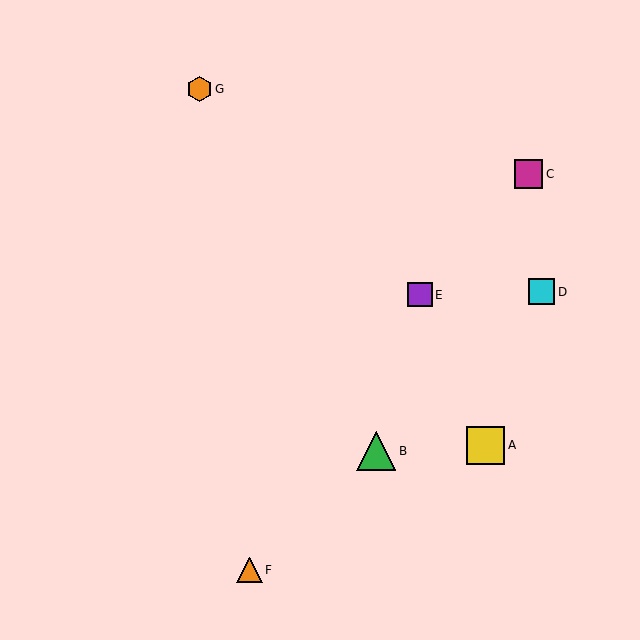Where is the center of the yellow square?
The center of the yellow square is at (486, 445).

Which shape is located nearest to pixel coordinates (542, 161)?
The magenta square (labeled C) at (529, 174) is nearest to that location.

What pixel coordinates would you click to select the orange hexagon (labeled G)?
Click at (200, 89) to select the orange hexagon G.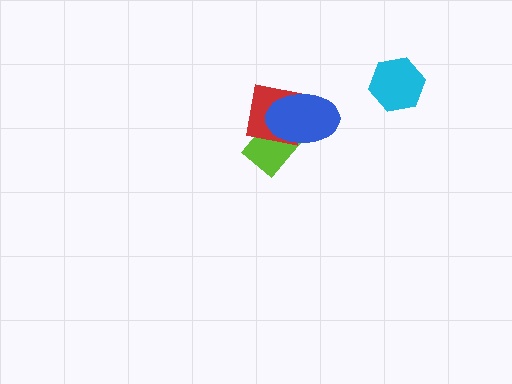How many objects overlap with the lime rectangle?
2 objects overlap with the lime rectangle.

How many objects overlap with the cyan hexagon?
0 objects overlap with the cyan hexagon.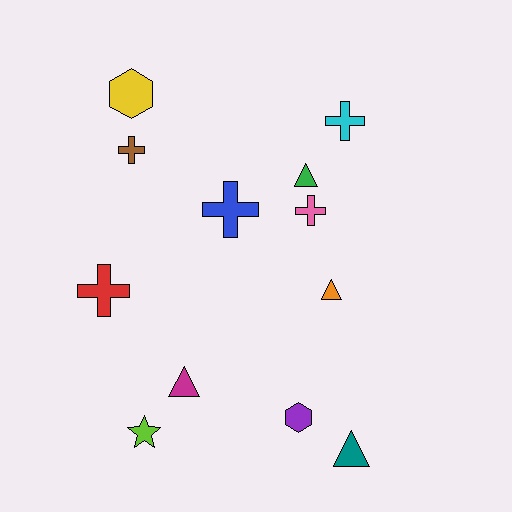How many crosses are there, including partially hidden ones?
There are 5 crosses.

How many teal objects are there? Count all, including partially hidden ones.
There is 1 teal object.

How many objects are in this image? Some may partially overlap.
There are 12 objects.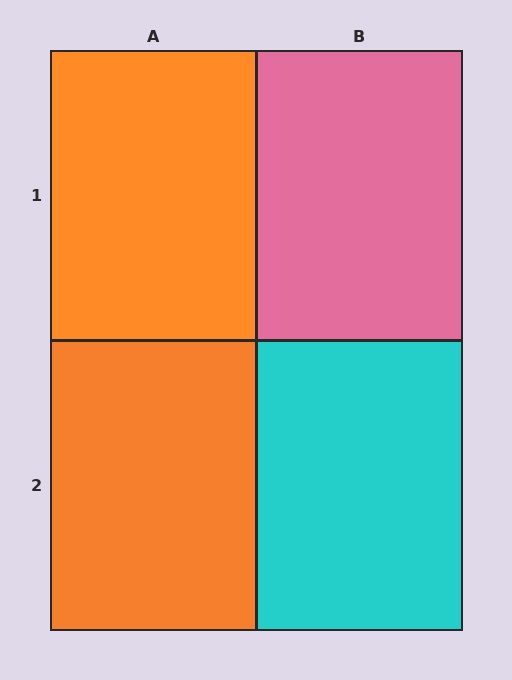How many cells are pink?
1 cell is pink.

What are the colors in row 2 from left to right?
Orange, cyan.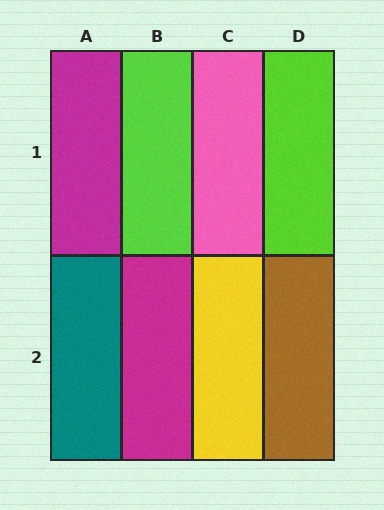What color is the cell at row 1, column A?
Magenta.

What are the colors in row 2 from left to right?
Teal, magenta, yellow, brown.